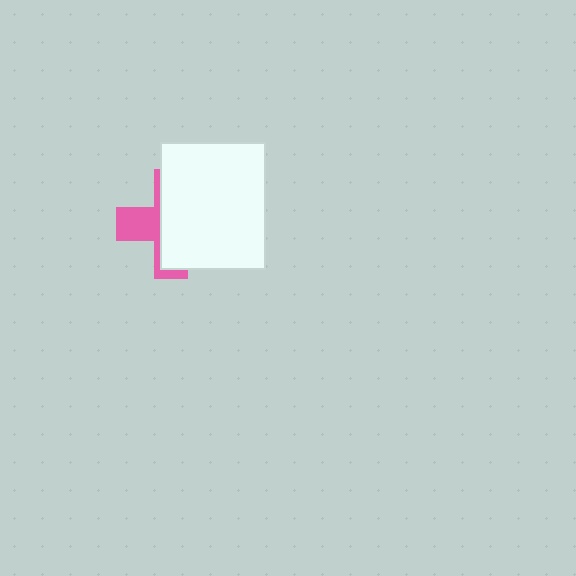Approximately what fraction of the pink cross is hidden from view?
Roughly 65% of the pink cross is hidden behind the white rectangle.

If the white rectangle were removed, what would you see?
You would see the complete pink cross.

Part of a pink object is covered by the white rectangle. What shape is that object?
It is a cross.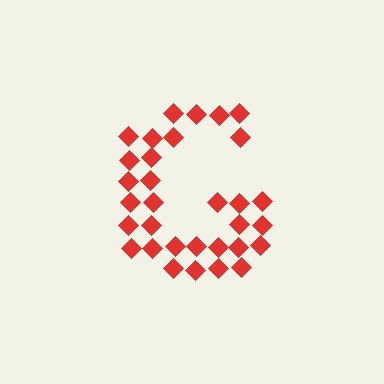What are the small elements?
The small elements are diamonds.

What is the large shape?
The large shape is the letter G.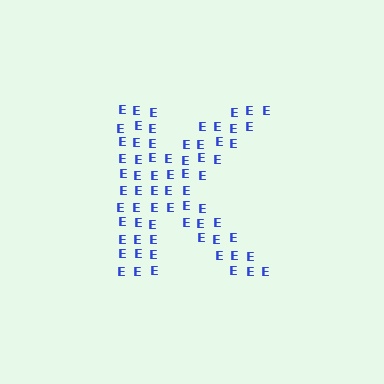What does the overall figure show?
The overall figure shows the letter K.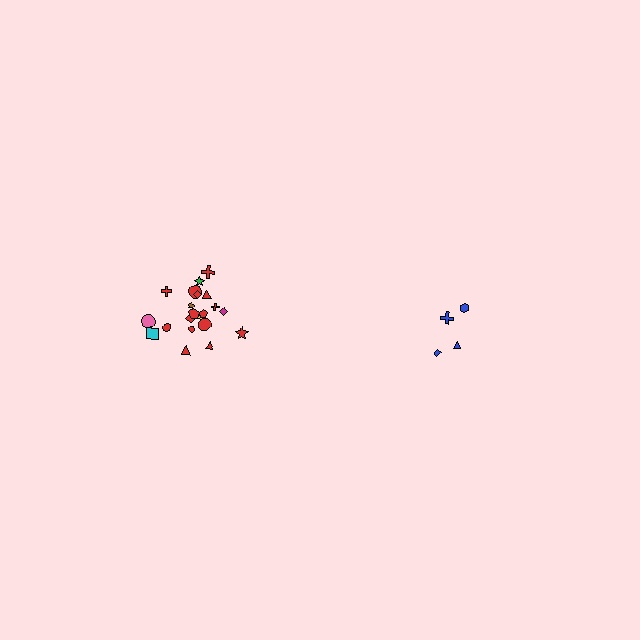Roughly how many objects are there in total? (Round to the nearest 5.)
Roughly 25 objects in total.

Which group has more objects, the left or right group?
The left group.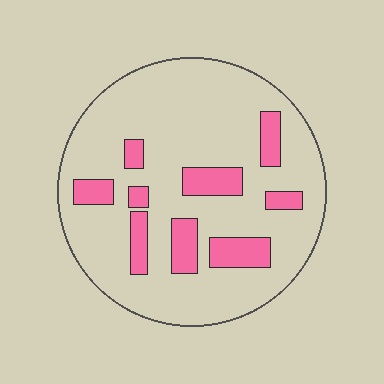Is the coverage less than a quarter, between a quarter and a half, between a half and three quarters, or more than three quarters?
Less than a quarter.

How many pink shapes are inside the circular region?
9.